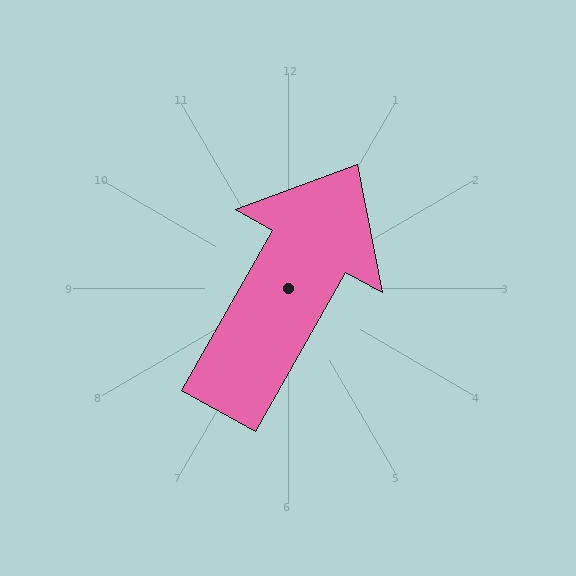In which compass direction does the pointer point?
Northeast.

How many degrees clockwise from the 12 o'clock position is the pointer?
Approximately 30 degrees.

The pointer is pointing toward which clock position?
Roughly 1 o'clock.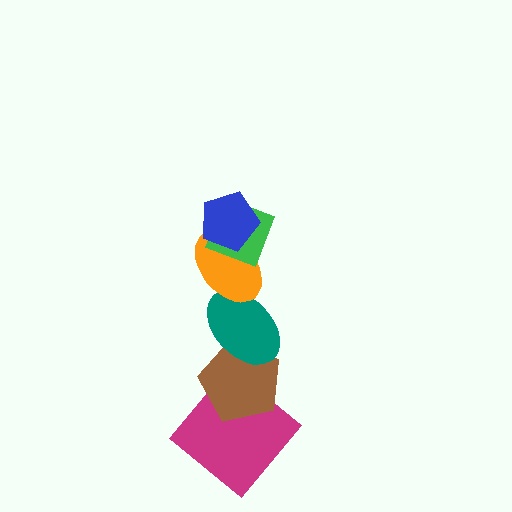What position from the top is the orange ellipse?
The orange ellipse is 3rd from the top.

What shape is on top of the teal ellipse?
The orange ellipse is on top of the teal ellipse.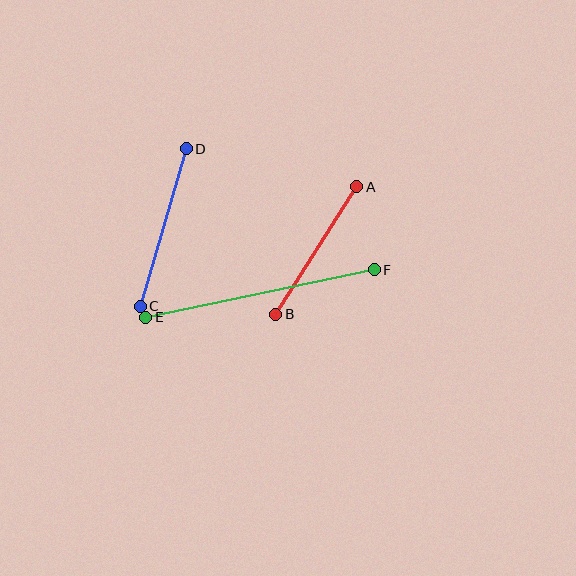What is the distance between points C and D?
The distance is approximately 164 pixels.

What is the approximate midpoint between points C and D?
The midpoint is at approximately (163, 227) pixels.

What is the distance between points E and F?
The distance is approximately 233 pixels.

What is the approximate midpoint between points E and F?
The midpoint is at approximately (260, 294) pixels.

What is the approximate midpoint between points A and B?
The midpoint is at approximately (316, 251) pixels.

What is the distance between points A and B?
The distance is approximately 151 pixels.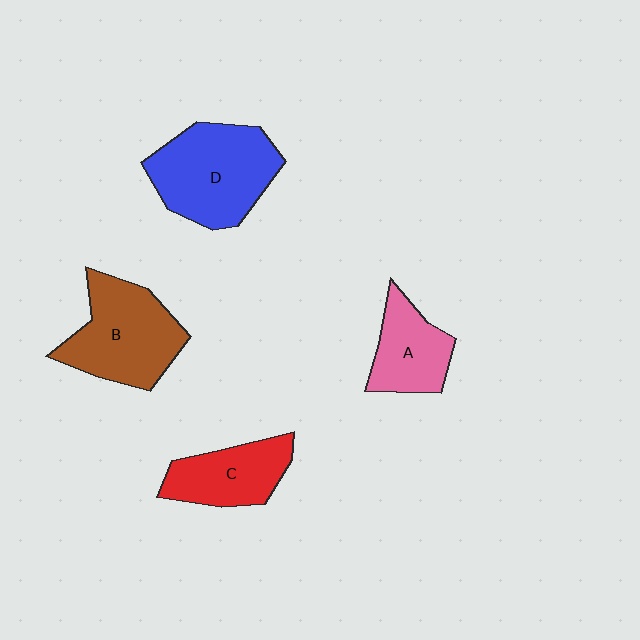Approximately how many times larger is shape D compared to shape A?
Approximately 1.7 times.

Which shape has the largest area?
Shape D (blue).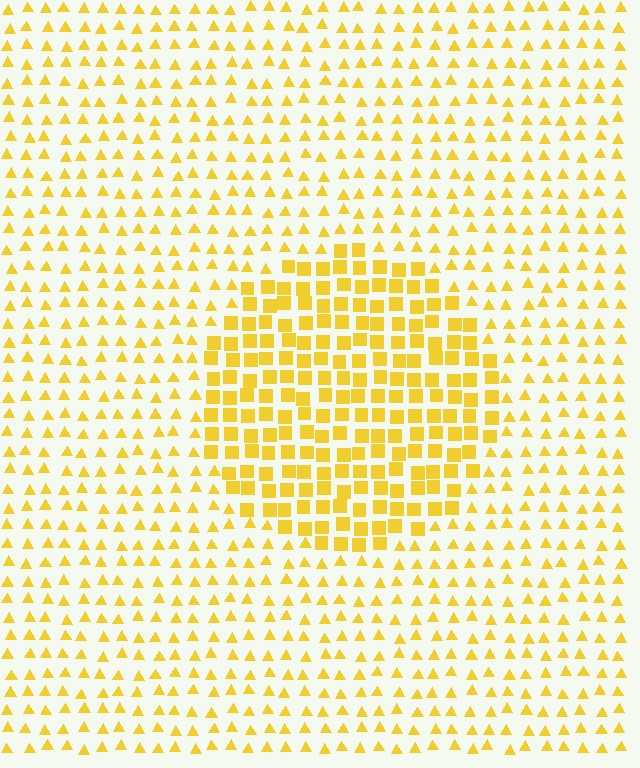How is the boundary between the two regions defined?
The boundary is defined by a change in element shape: squares inside vs. triangles outside. All elements share the same color and spacing.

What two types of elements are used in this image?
The image uses squares inside the circle region and triangles outside it.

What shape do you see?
I see a circle.